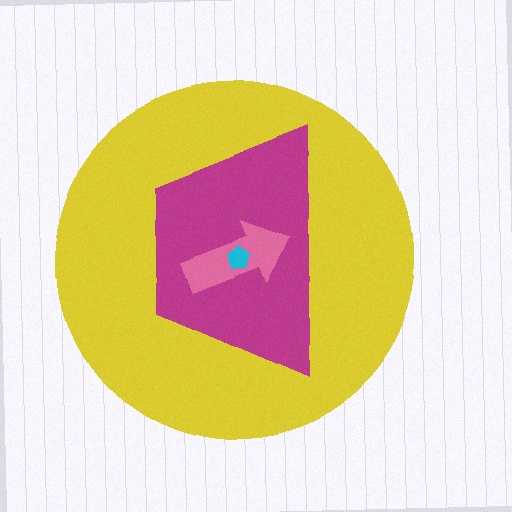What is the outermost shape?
The yellow circle.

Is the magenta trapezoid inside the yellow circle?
Yes.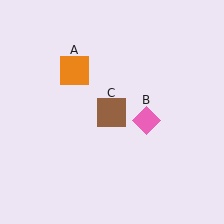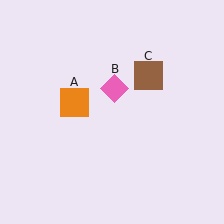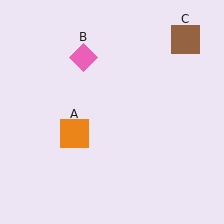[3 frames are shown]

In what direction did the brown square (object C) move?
The brown square (object C) moved up and to the right.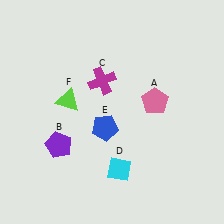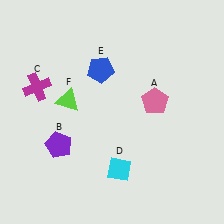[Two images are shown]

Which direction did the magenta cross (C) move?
The magenta cross (C) moved left.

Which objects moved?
The objects that moved are: the magenta cross (C), the blue pentagon (E).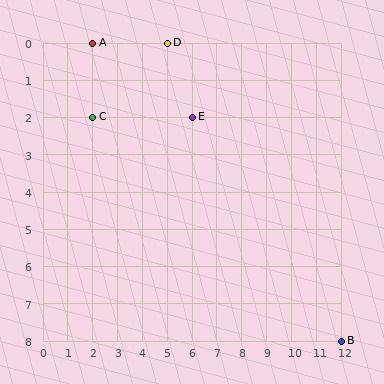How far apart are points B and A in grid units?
Points B and A are 10 columns and 8 rows apart (about 12.8 grid units diagonally).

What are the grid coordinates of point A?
Point A is at grid coordinates (2, 0).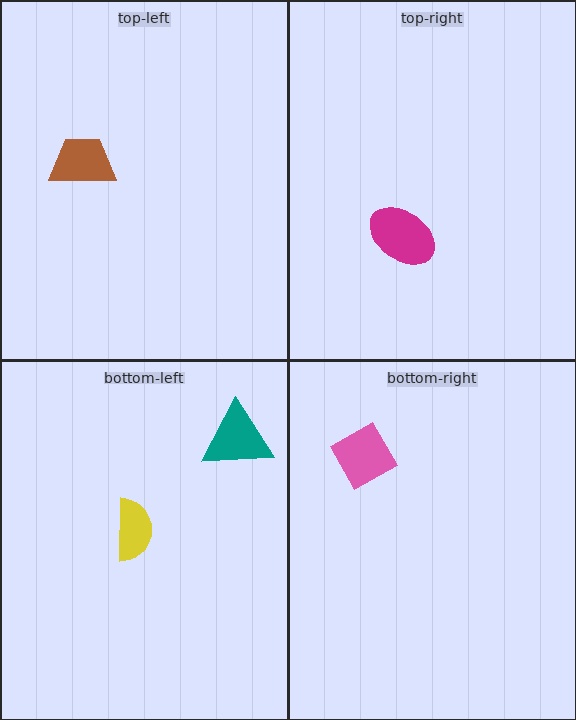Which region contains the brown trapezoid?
The top-left region.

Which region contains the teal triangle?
The bottom-left region.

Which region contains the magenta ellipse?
The top-right region.